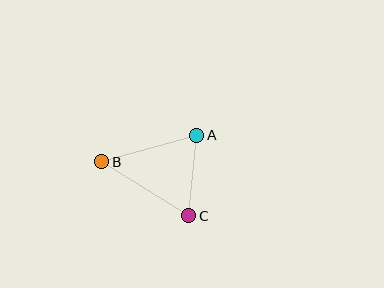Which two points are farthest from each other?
Points B and C are farthest from each other.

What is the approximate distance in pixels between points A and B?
The distance between A and B is approximately 99 pixels.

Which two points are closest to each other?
Points A and C are closest to each other.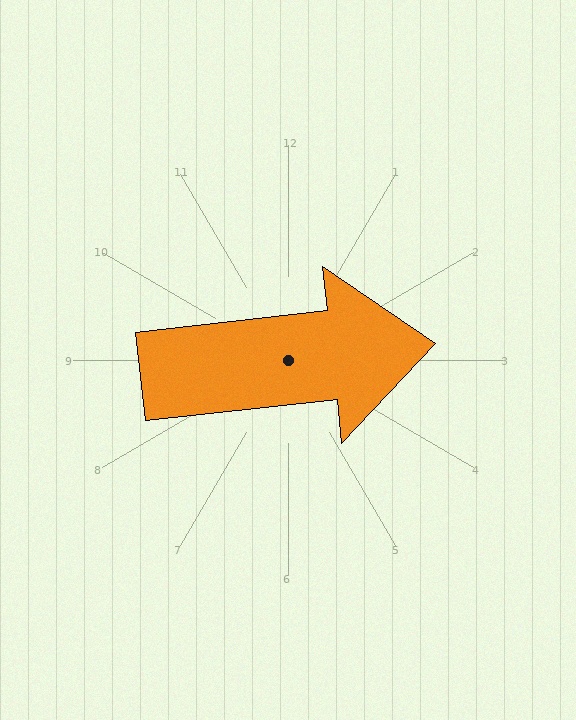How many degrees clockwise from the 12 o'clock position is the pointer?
Approximately 84 degrees.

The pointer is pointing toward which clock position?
Roughly 3 o'clock.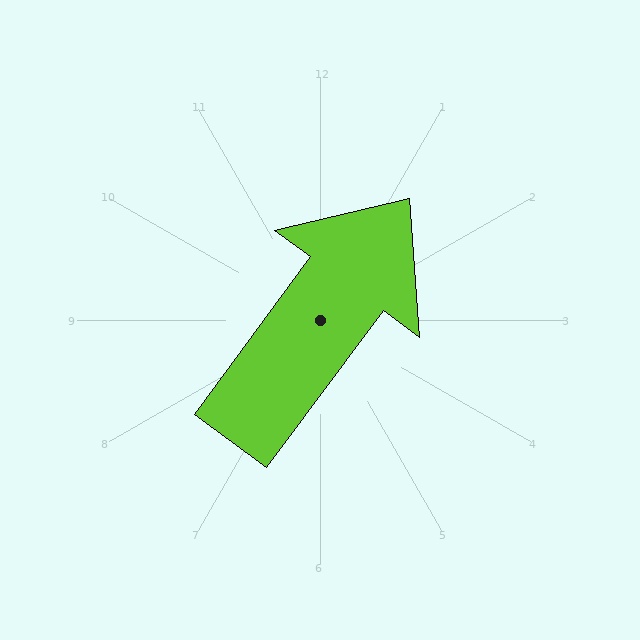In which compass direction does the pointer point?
Northeast.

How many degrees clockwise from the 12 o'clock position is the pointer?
Approximately 36 degrees.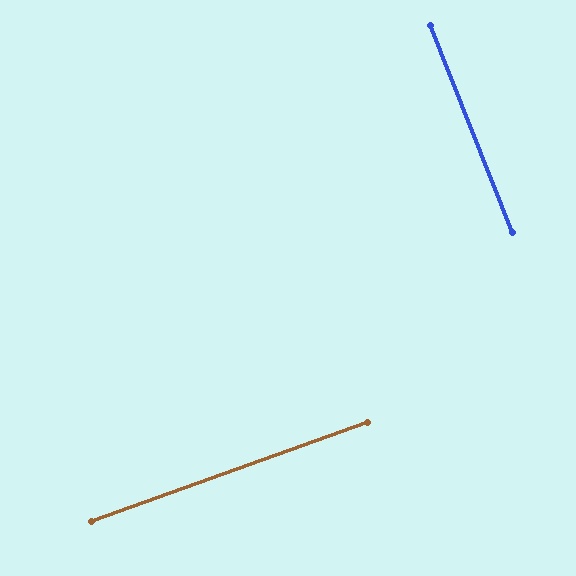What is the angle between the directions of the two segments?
Approximately 88 degrees.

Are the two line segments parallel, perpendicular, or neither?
Perpendicular — they meet at approximately 88°.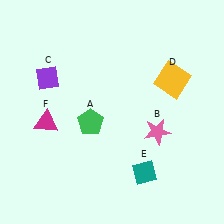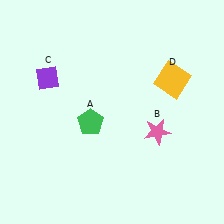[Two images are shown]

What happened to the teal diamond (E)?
The teal diamond (E) was removed in Image 2. It was in the bottom-right area of Image 1.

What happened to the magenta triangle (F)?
The magenta triangle (F) was removed in Image 2. It was in the bottom-left area of Image 1.